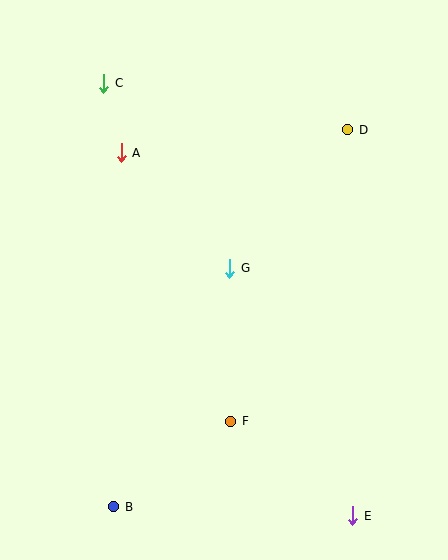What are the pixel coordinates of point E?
Point E is at (353, 516).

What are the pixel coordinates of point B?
Point B is at (113, 507).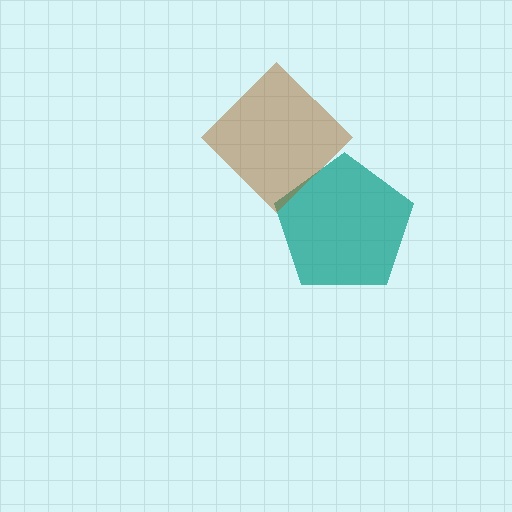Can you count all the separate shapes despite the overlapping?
Yes, there are 2 separate shapes.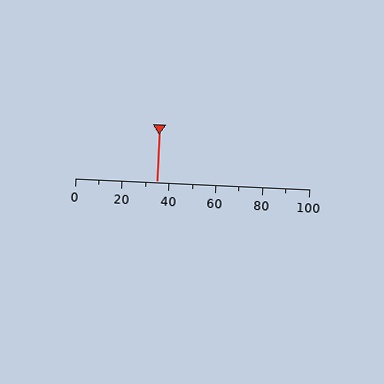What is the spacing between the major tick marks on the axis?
The major ticks are spaced 20 apart.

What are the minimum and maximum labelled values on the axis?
The axis runs from 0 to 100.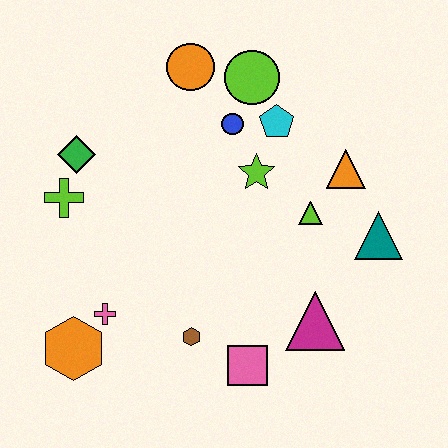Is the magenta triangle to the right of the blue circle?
Yes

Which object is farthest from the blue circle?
The orange hexagon is farthest from the blue circle.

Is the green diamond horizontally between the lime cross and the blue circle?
Yes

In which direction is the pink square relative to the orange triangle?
The pink square is below the orange triangle.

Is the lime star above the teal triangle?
Yes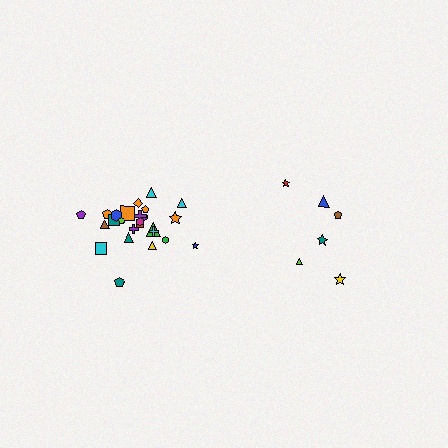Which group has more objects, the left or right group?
The left group.